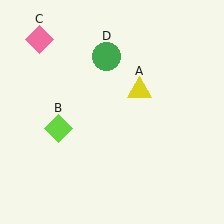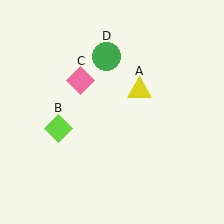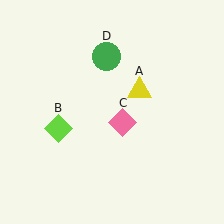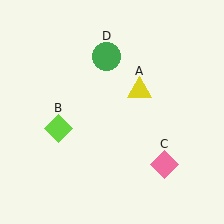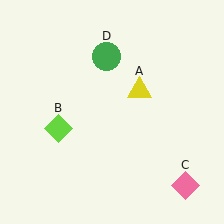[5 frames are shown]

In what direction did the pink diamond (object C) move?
The pink diamond (object C) moved down and to the right.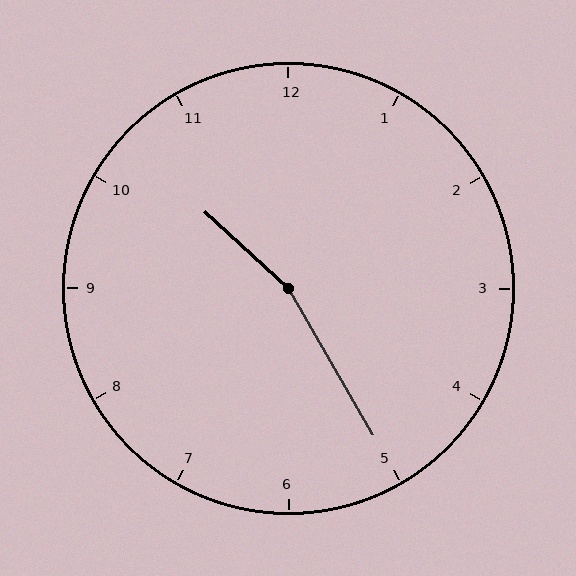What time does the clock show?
10:25.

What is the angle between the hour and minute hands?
Approximately 162 degrees.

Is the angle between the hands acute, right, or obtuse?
It is obtuse.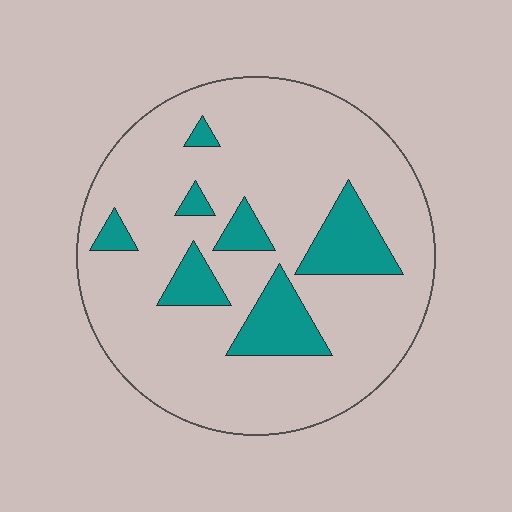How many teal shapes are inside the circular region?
7.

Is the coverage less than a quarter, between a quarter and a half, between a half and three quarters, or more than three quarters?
Less than a quarter.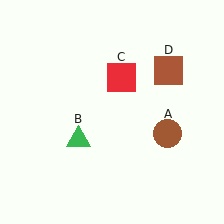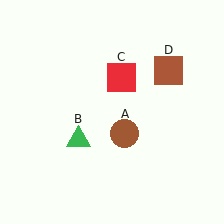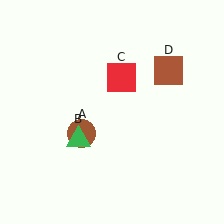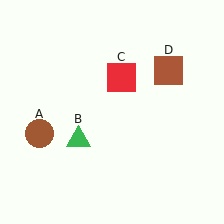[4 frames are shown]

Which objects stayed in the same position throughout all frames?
Green triangle (object B) and red square (object C) and brown square (object D) remained stationary.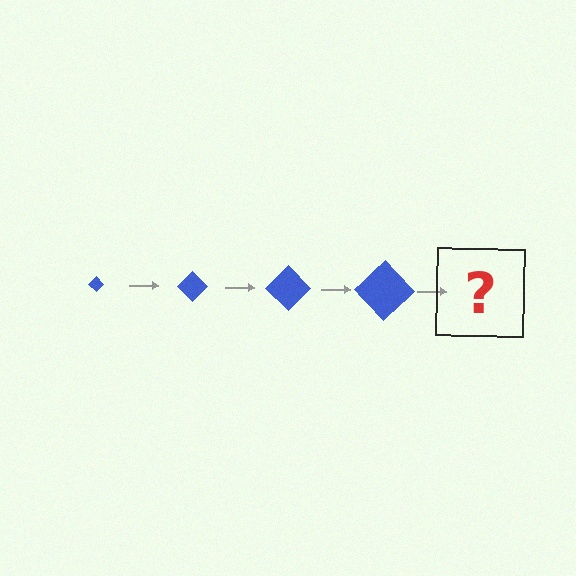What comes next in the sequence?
The next element should be a blue diamond, larger than the previous one.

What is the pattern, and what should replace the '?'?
The pattern is that the diamond gets progressively larger each step. The '?' should be a blue diamond, larger than the previous one.